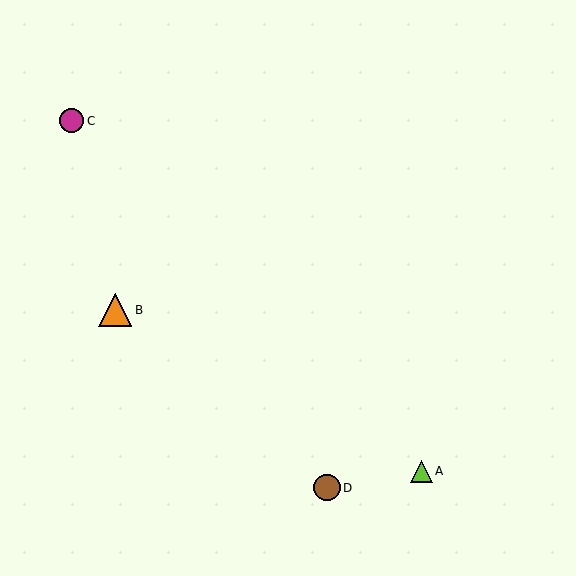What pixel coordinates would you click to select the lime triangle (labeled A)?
Click at (421, 471) to select the lime triangle A.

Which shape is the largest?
The orange triangle (labeled B) is the largest.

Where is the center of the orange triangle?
The center of the orange triangle is at (115, 310).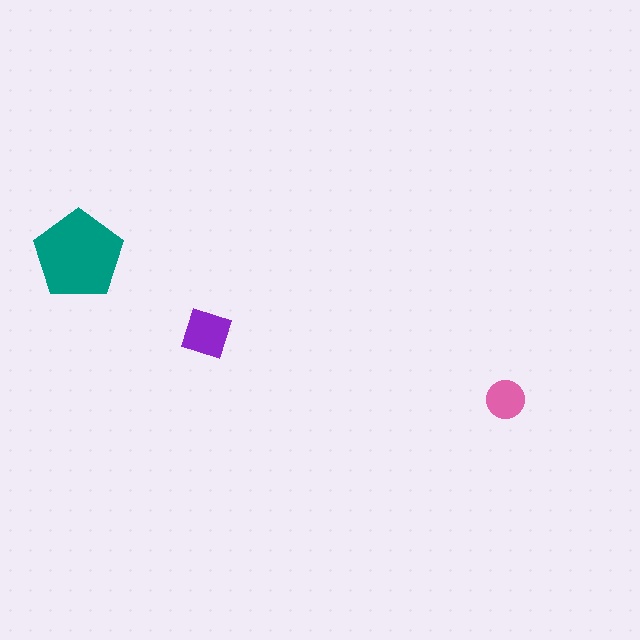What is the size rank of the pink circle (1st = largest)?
3rd.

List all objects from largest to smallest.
The teal pentagon, the purple square, the pink circle.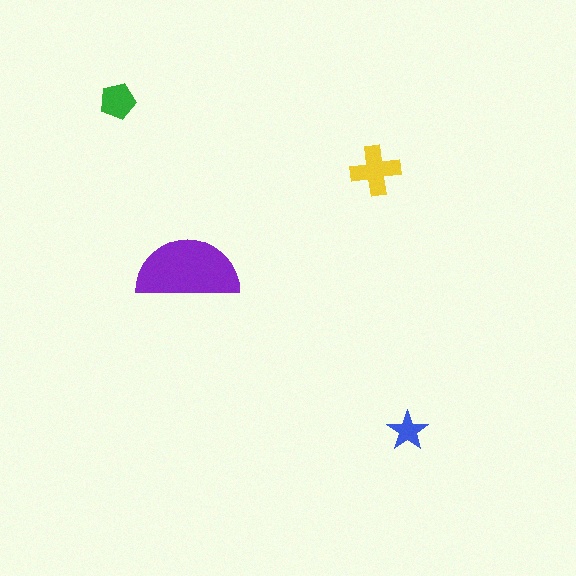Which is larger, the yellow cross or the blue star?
The yellow cross.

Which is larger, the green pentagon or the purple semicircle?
The purple semicircle.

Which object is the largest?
The purple semicircle.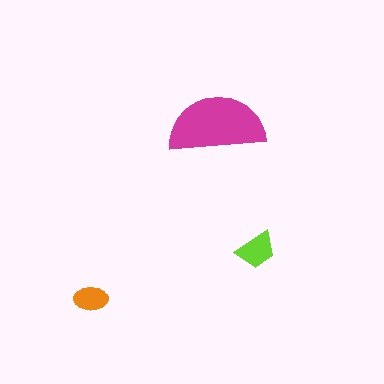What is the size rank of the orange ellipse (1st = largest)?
3rd.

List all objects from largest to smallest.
The magenta semicircle, the lime trapezoid, the orange ellipse.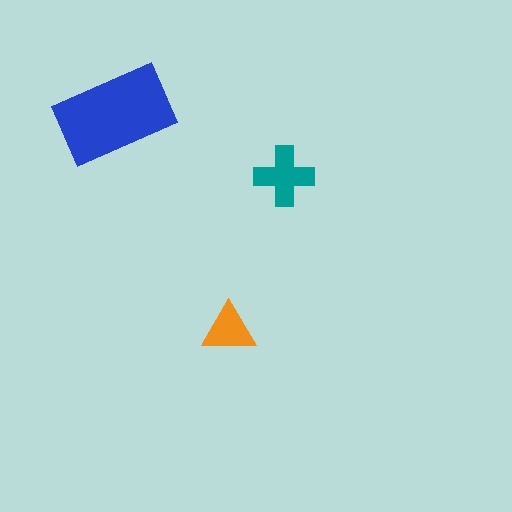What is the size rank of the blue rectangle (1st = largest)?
1st.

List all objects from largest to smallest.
The blue rectangle, the teal cross, the orange triangle.